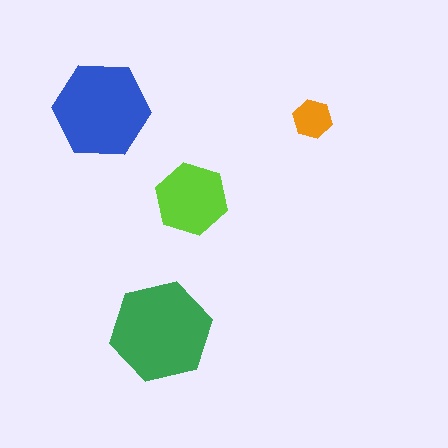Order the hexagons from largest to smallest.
the green one, the blue one, the lime one, the orange one.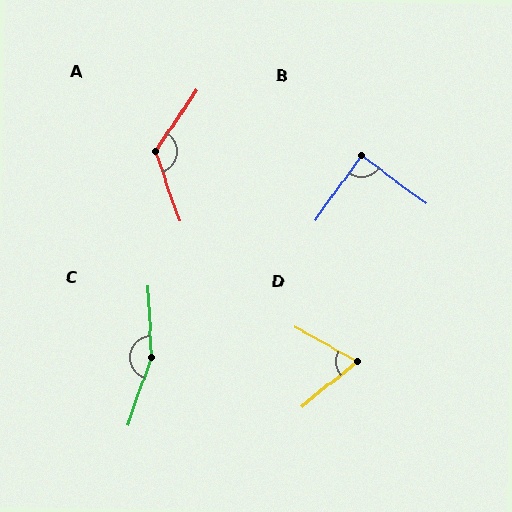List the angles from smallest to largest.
D (68°), B (89°), A (127°), C (158°).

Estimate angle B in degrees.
Approximately 89 degrees.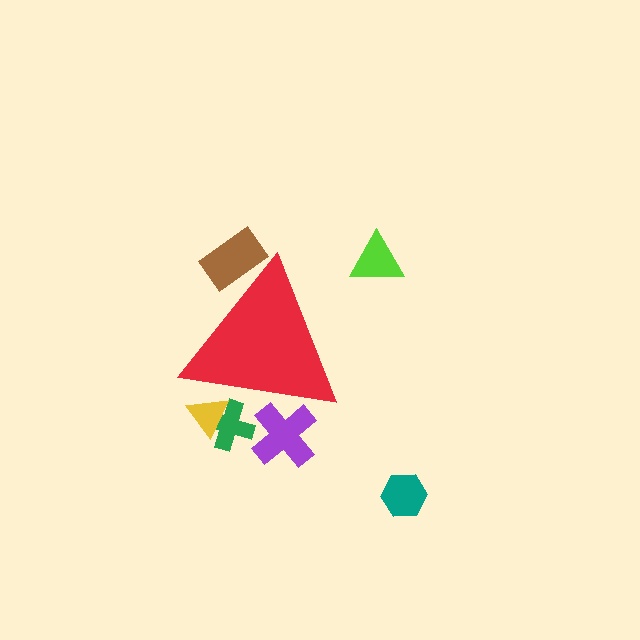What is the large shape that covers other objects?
A red triangle.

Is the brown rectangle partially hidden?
Yes, the brown rectangle is partially hidden behind the red triangle.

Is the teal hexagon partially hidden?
No, the teal hexagon is fully visible.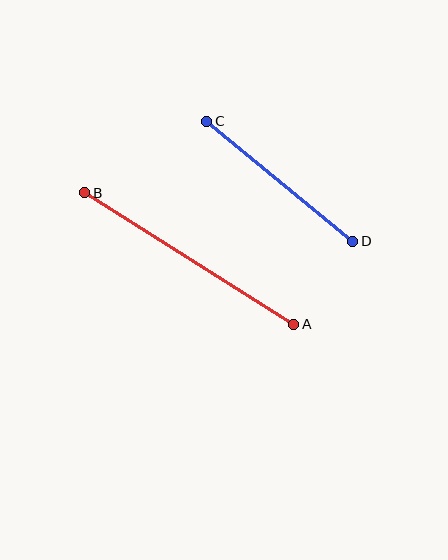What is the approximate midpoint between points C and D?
The midpoint is at approximately (280, 181) pixels.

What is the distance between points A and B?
The distance is approximately 247 pixels.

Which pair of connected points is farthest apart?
Points A and B are farthest apart.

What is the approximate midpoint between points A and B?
The midpoint is at approximately (189, 259) pixels.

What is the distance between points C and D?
The distance is approximately 189 pixels.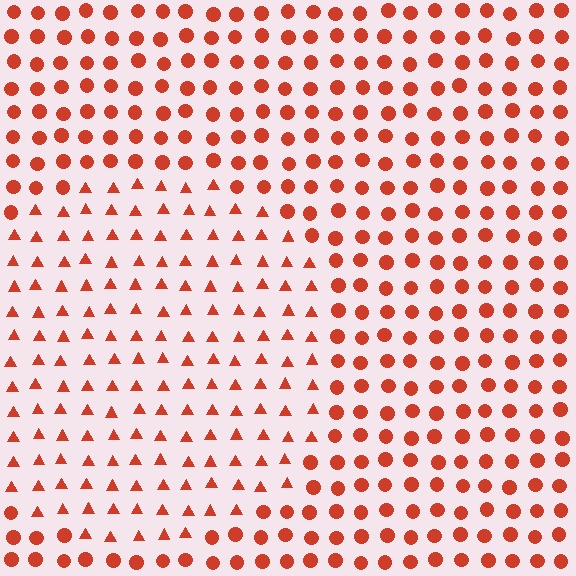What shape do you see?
I see a circle.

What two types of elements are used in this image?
The image uses triangles inside the circle region and circles outside it.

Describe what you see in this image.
The image is filled with small red elements arranged in a uniform grid. A circle-shaped region contains triangles, while the surrounding area contains circles. The boundary is defined purely by the change in element shape.